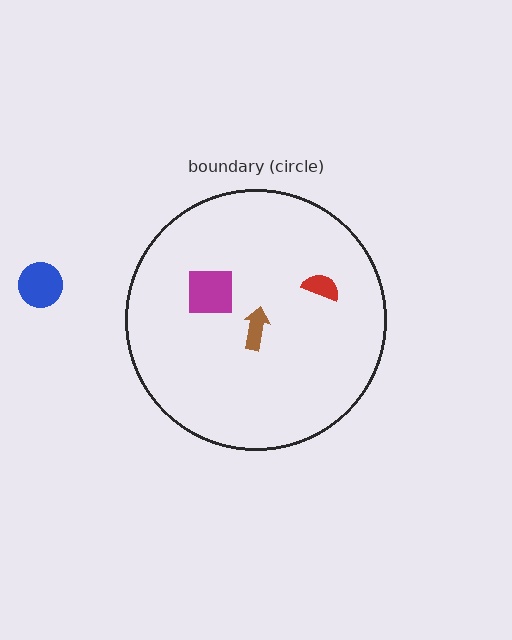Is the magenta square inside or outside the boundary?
Inside.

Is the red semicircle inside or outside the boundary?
Inside.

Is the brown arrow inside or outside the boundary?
Inside.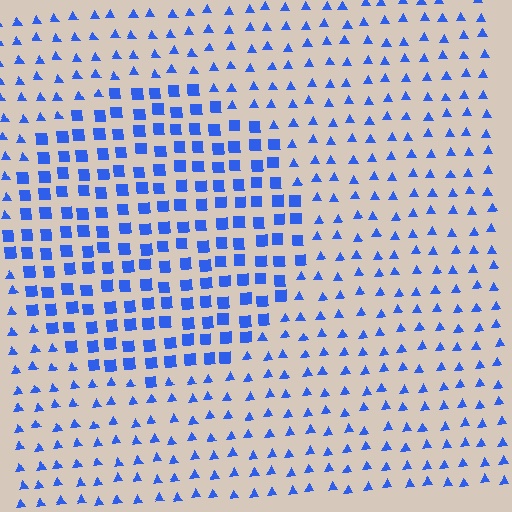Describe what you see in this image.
The image is filled with small blue elements arranged in a uniform grid. A circle-shaped region contains squares, while the surrounding area contains triangles. The boundary is defined purely by the change in element shape.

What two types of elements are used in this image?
The image uses squares inside the circle region and triangles outside it.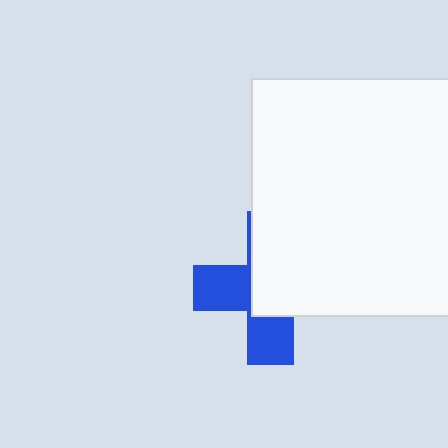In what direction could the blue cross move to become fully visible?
The blue cross could move toward the lower-left. That would shift it out from behind the white square entirely.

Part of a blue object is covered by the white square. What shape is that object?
It is a cross.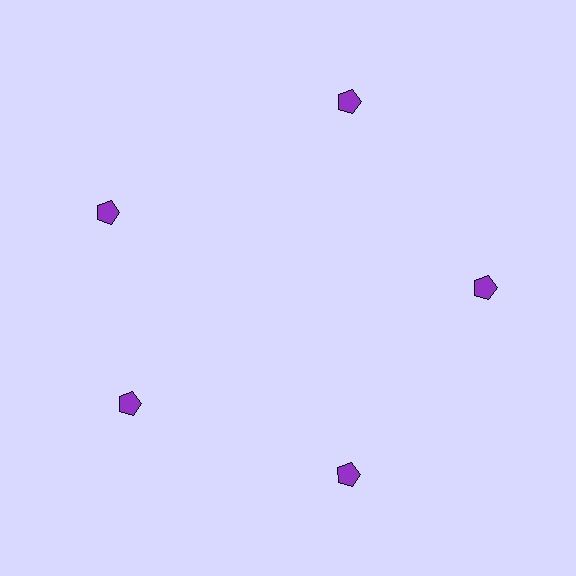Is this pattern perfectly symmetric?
No. The 5 purple pentagons are arranged in a ring, but one element near the 10 o'clock position is rotated out of alignment along the ring, breaking the 5-fold rotational symmetry.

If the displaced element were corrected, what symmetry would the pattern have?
It would have 5-fold rotational symmetry — the pattern would map onto itself every 72 degrees.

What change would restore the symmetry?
The symmetry would be restored by rotating it back into even spacing with its neighbors so that all 5 pentagons sit at equal angles and equal distance from the center.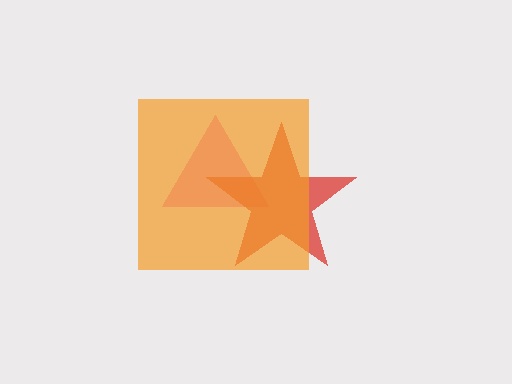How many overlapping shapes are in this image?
There are 3 overlapping shapes in the image.